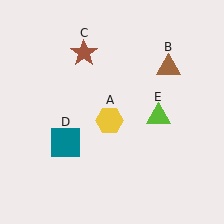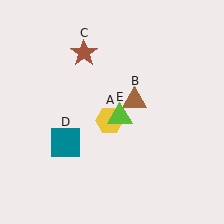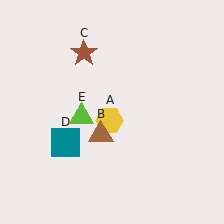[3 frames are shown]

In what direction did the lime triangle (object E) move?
The lime triangle (object E) moved left.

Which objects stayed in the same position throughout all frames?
Yellow hexagon (object A) and brown star (object C) and teal square (object D) remained stationary.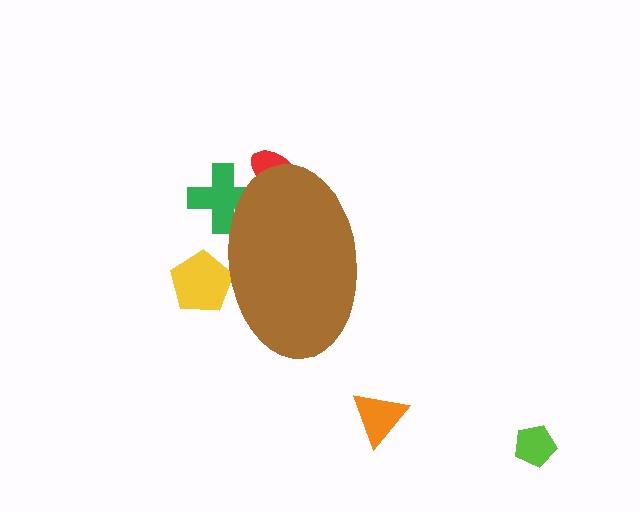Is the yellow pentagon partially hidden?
Yes, the yellow pentagon is partially hidden behind the brown ellipse.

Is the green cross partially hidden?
Yes, the green cross is partially hidden behind the brown ellipse.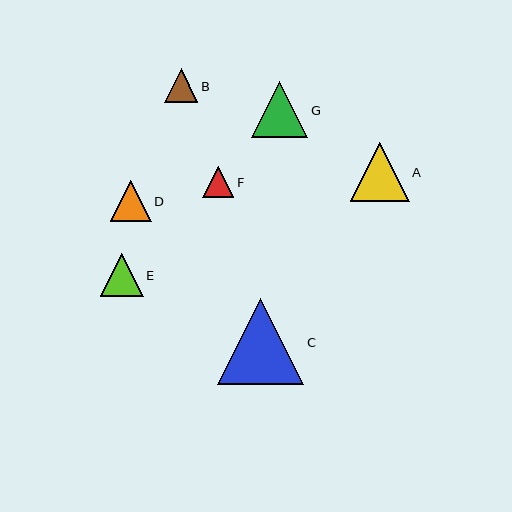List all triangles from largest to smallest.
From largest to smallest: C, A, G, E, D, B, F.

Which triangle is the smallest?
Triangle F is the smallest with a size of approximately 31 pixels.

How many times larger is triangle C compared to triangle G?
Triangle C is approximately 1.5 times the size of triangle G.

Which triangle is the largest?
Triangle C is the largest with a size of approximately 86 pixels.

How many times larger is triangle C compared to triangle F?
Triangle C is approximately 2.7 times the size of triangle F.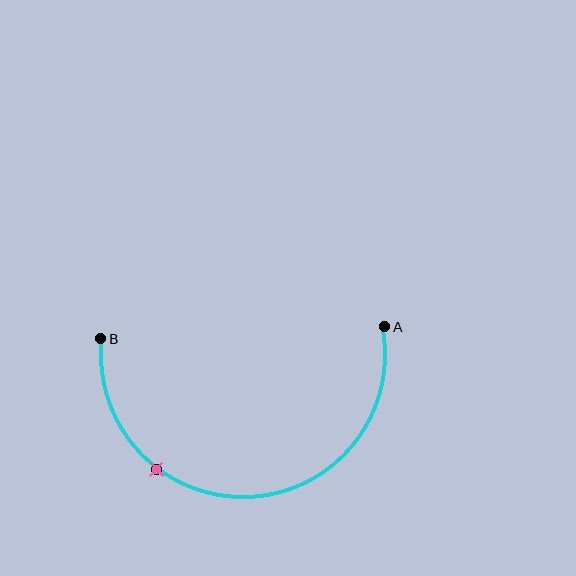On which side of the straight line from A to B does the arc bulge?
The arc bulges below the straight line connecting A and B.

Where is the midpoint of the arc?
The arc midpoint is the point on the curve farthest from the straight line joining A and B. It sits below that line.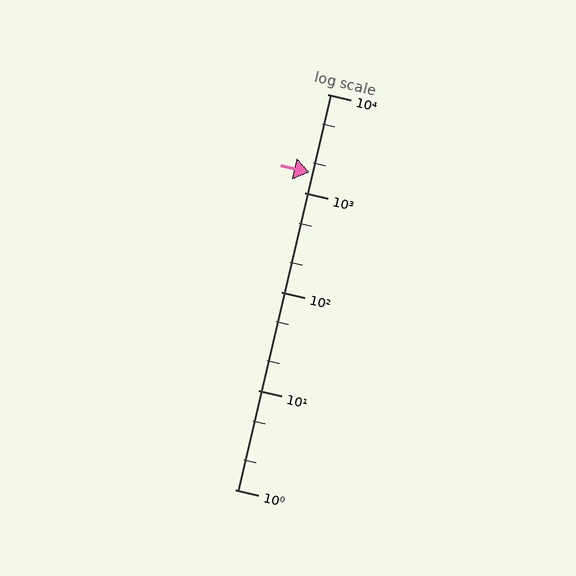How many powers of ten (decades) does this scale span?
The scale spans 4 decades, from 1 to 10000.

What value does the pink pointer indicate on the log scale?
The pointer indicates approximately 1600.